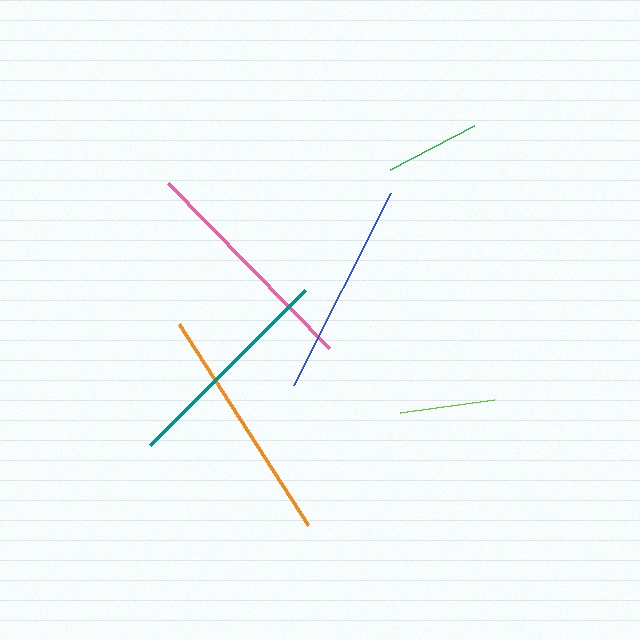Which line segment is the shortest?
The green line is the shortest at approximately 95 pixels.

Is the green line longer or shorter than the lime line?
The lime line is longer than the green line.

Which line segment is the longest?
The orange line is the longest at approximately 238 pixels.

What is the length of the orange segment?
The orange segment is approximately 238 pixels long.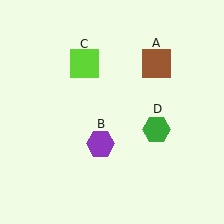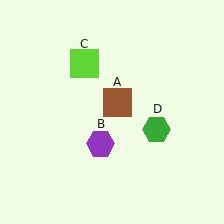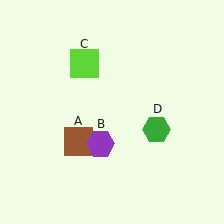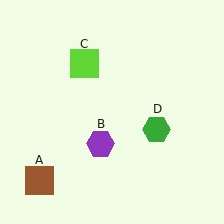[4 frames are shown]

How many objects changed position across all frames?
1 object changed position: brown square (object A).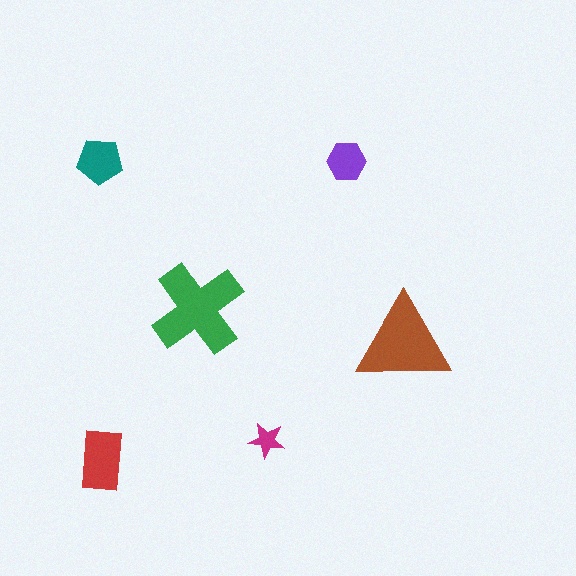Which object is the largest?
The green cross.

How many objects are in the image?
There are 6 objects in the image.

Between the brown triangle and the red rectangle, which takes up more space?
The brown triangle.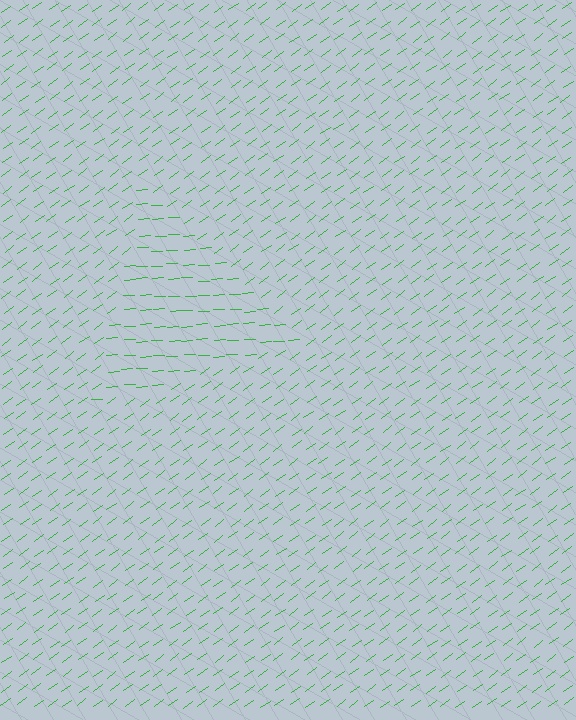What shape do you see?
I see a triangle.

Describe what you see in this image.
The image is filled with small green line segments. A triangle region in the image has lines oriented differently from the surrounding lines, creating a visible texture boundary.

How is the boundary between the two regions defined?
The boundary is defined purely by a change in line orientation (approximately 33 degrees difference). All lines are the same color and thickness.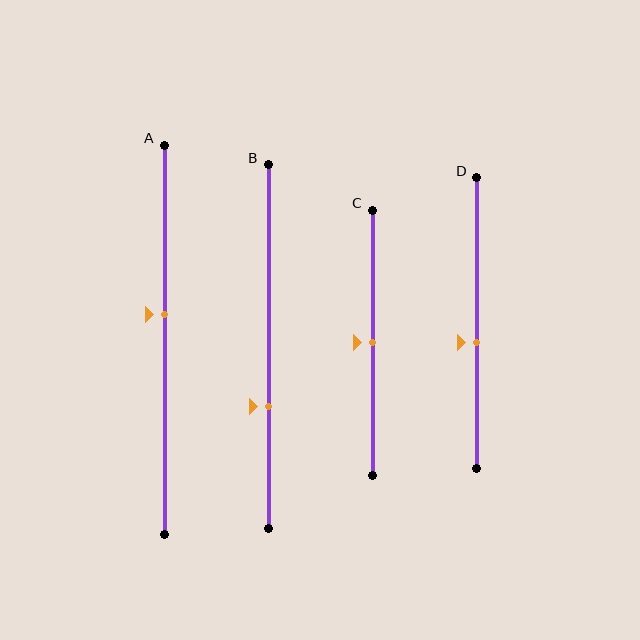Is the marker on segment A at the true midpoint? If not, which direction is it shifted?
No, the marker on segment A is shifted upward by about 6% of the segment length.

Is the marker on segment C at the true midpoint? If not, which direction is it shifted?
Yes, the marker on segment C is at the true midpoint.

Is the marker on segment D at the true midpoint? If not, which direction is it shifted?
No, the marker on segment D is shifted downward by about 7% of the segment length.